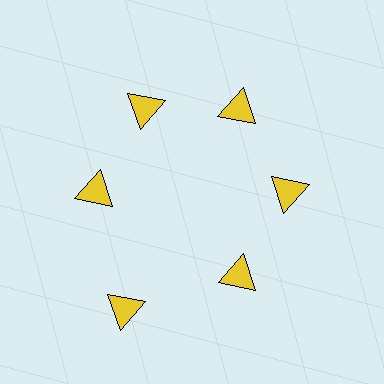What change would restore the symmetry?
The symmetry would be restored by moving it inward, back onto the ring so that all 6 triangles sit at equal angles and equal distance from the center.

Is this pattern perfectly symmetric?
No. The 6 yellow triangles are arranged in a ring, but one element near the 7 o'clock position is pushed outward from the center, breaking the 6-fold rotational symmetry.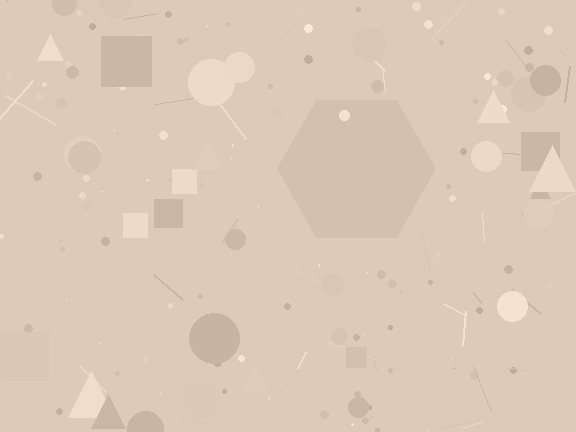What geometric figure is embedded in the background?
A hexagon is embedded in the background.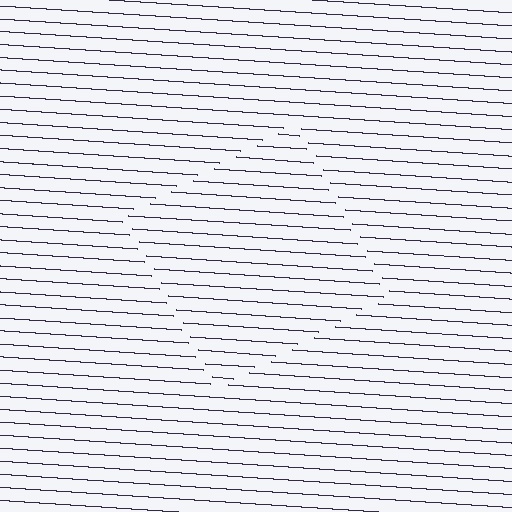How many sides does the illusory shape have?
4 sides — the line-ends trace a square.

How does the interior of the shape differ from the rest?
The interior of the shape contains the same grating, shifted by half a period — the contour is defined by the phase discontinuity where line-ends from the inner and outer gratings abut.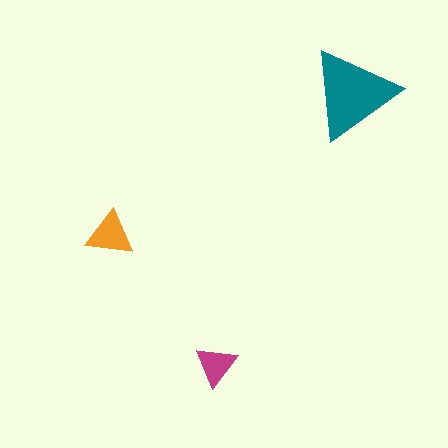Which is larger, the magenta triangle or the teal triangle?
The teal one.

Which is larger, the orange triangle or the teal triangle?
The teal one.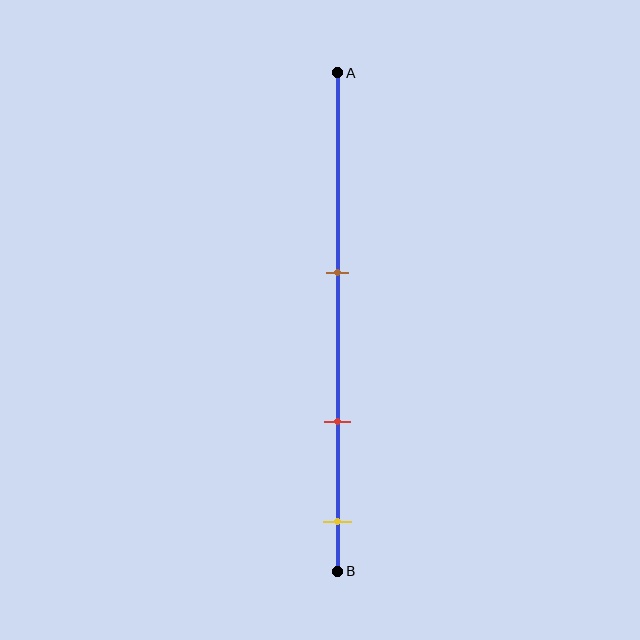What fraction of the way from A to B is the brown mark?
The brown mark is approximately 40% (0.4) of the way from A to B.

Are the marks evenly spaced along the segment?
Yes, the marks are approximately evenly spaced.